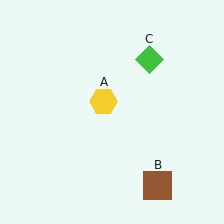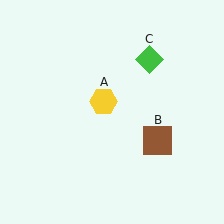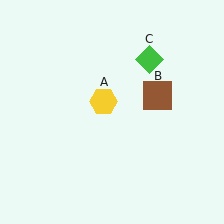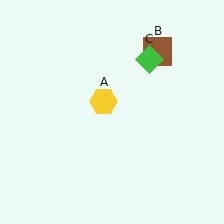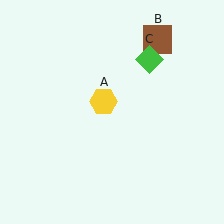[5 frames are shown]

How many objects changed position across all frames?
1 object changed position: brown square (object B).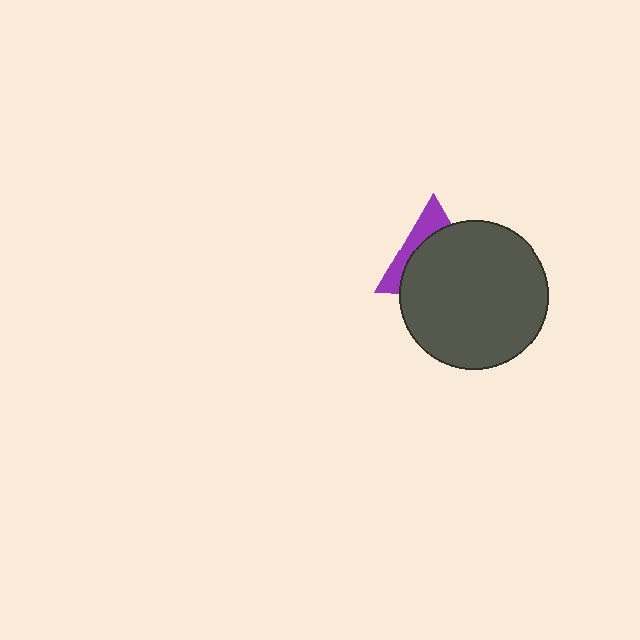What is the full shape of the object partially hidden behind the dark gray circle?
The partially hidden object is a purple triangle.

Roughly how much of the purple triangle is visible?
A small part of it is visible (roughly 32%).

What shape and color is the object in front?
The object in front is a dark gray circle.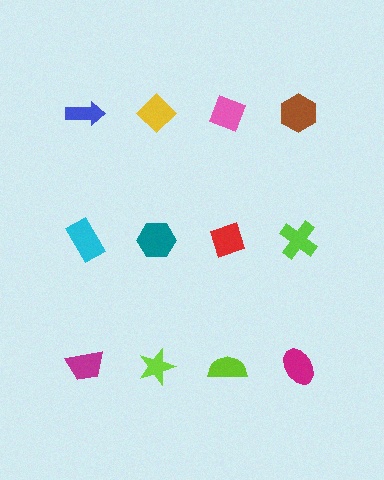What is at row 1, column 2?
A yellow diamond.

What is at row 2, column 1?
A cyan rectangle.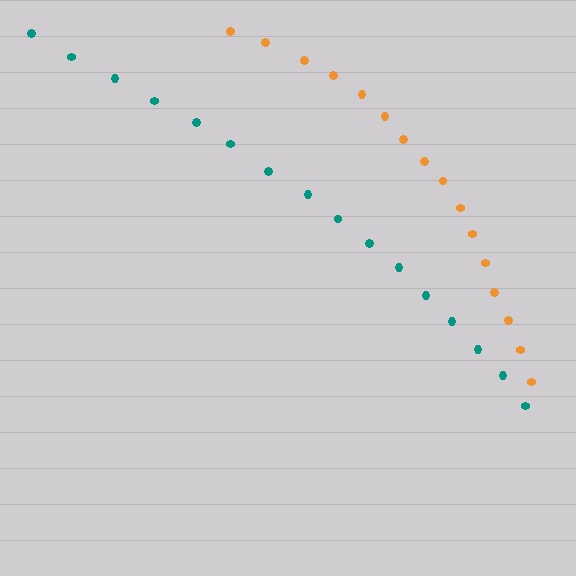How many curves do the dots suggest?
There are 2 distinct paths.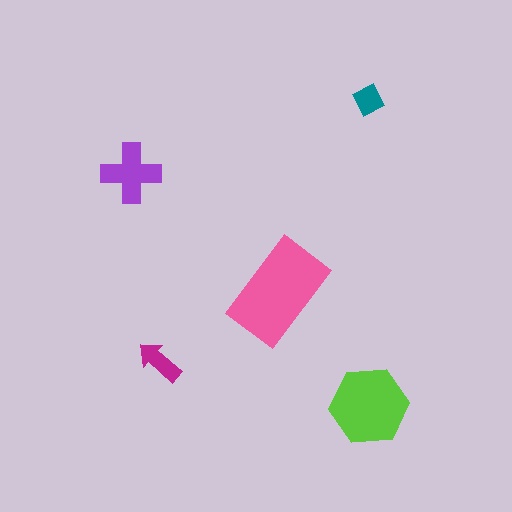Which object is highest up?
The teal diamond is topmost.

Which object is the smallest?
The teal diamond.